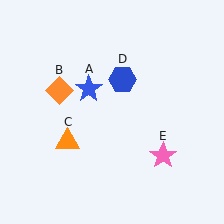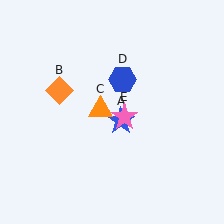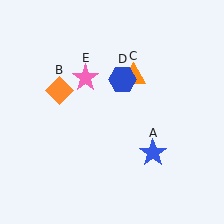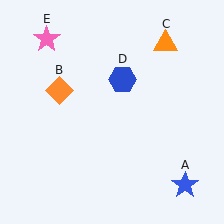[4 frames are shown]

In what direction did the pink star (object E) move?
The pink star (object E) moved up and to the left.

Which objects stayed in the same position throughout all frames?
Orange diamond (object B) and blue hexagon (object D) remained stationary.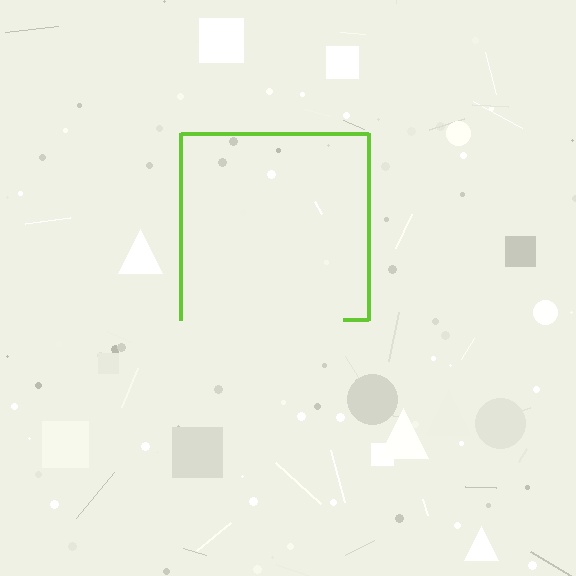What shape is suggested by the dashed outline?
The dashed outline suggests a square.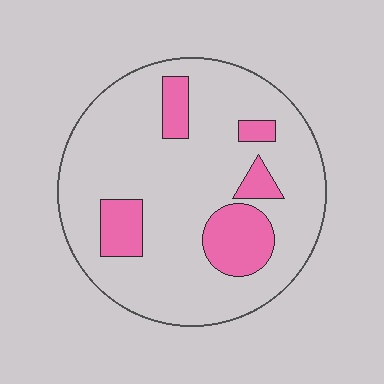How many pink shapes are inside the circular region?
5.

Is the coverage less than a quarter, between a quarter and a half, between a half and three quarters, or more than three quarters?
Less than a quarter.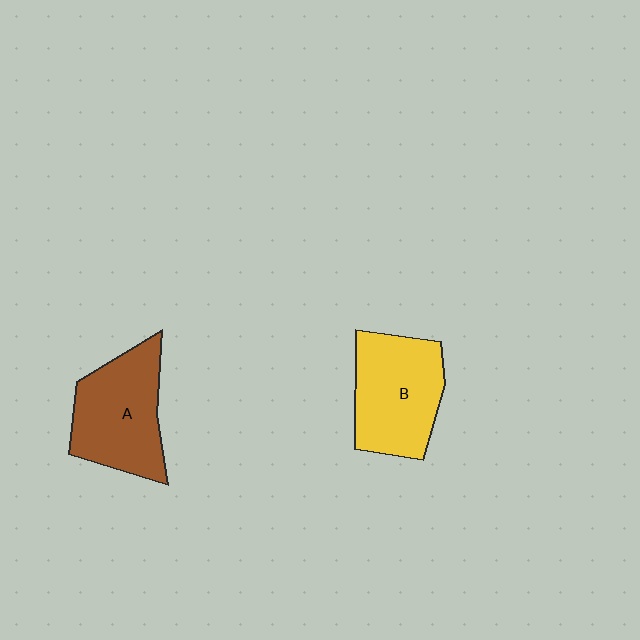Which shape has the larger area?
Shape B (yellow).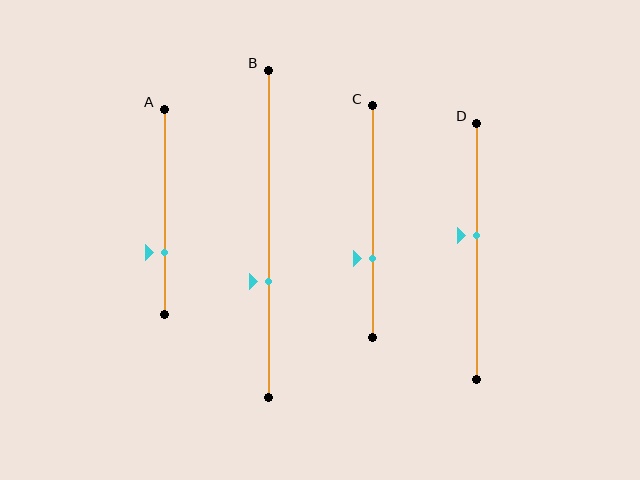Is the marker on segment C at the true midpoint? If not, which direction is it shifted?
No, the marker on segment C is shifted downward by about 16% of the segment length.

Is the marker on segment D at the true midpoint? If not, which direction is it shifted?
No, the marker on segment D is shifted upward by about 6% of the segment length.